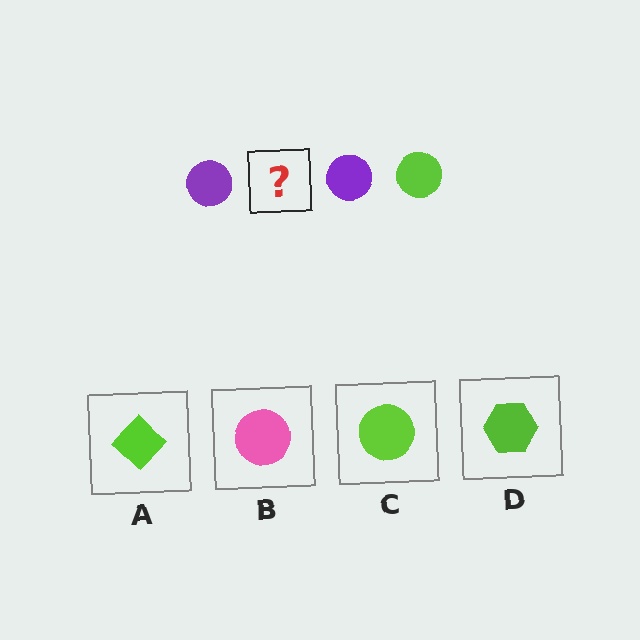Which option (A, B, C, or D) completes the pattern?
C.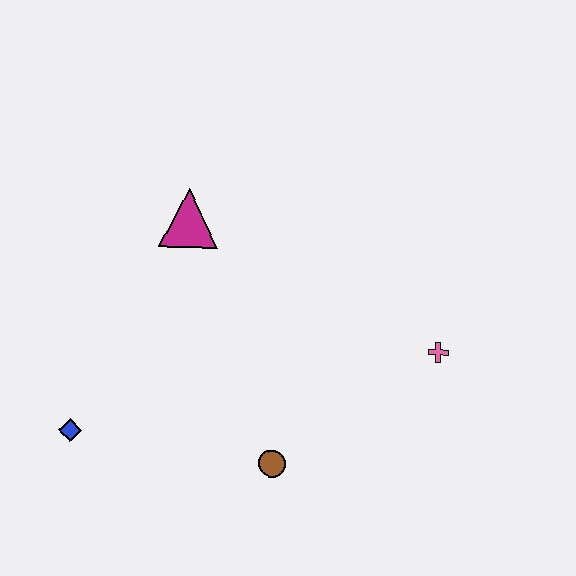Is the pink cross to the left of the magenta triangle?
No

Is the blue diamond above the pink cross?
No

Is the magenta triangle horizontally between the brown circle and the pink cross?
No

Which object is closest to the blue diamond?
The brown circle is closest to the blue diamond.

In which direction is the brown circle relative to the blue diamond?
The brown circle is to the right of the blue diamond.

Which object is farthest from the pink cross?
The blue diamond is farthest from the pink cross.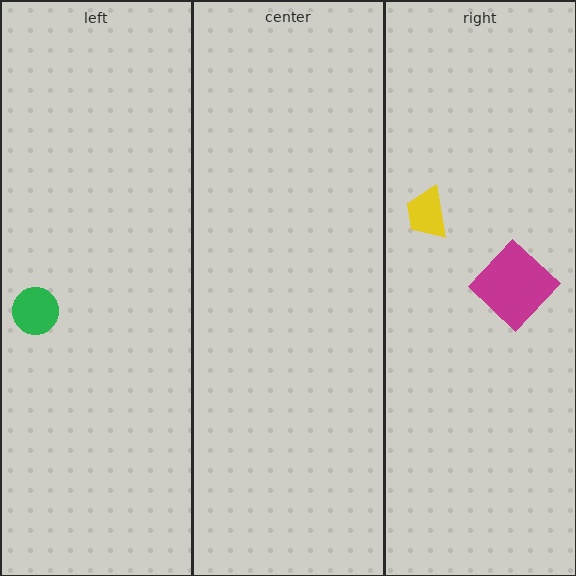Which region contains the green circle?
The left region.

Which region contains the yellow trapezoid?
The right region.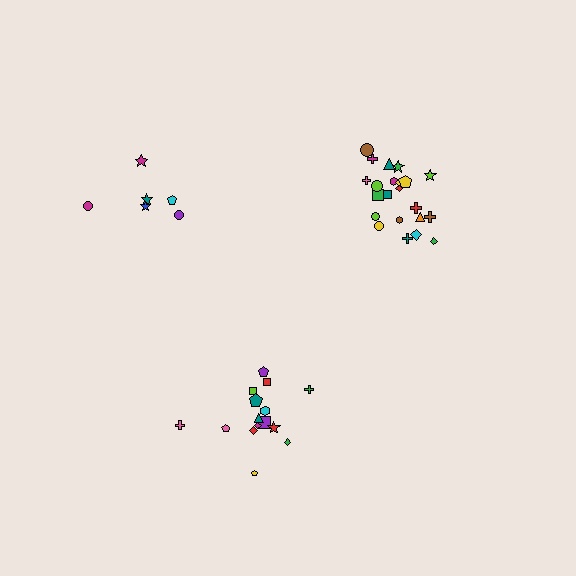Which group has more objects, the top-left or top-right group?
The top-right group.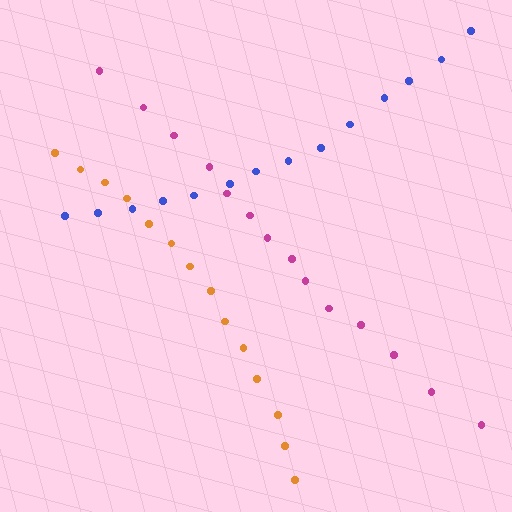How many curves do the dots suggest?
There are 3 distinct paths.